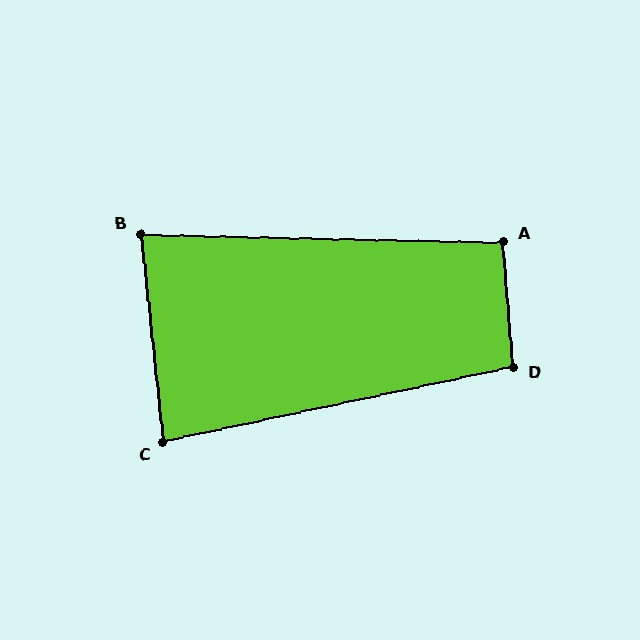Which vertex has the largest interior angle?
D, at approximately 97 degrees.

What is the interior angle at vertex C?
Approximately 84 degrees (acute).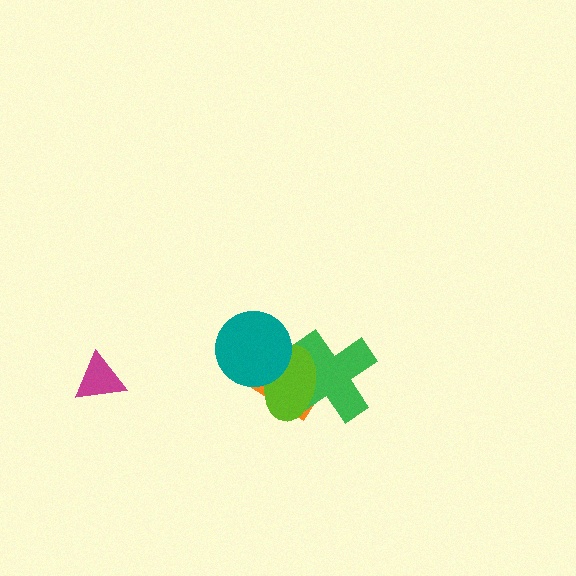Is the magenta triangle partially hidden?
No, no other shape covers it.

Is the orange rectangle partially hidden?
Yes, it is partially covered by another shape.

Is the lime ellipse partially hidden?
Yes, it is partially covered by another shape.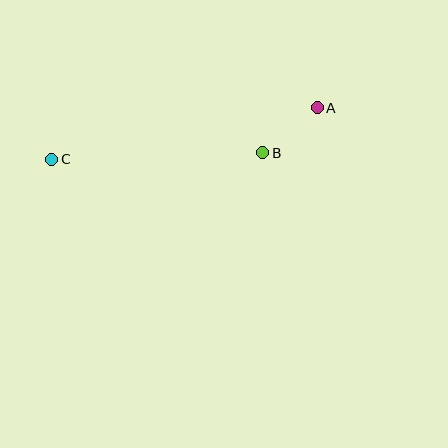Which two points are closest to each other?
Points A and B are closest to each other.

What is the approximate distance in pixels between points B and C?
The distance between B and C is approximately 211 pixels.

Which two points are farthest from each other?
Points A and C are farthest from each other.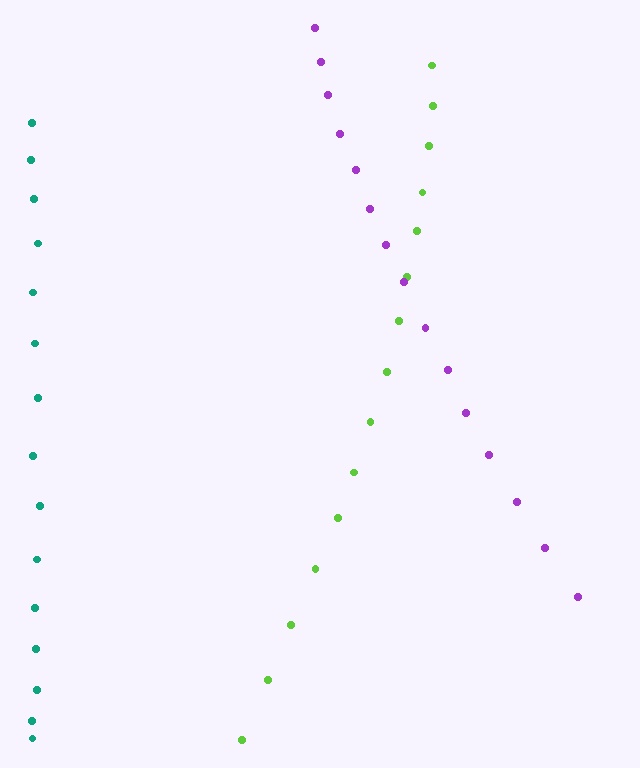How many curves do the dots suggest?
There are 3 distinct paths.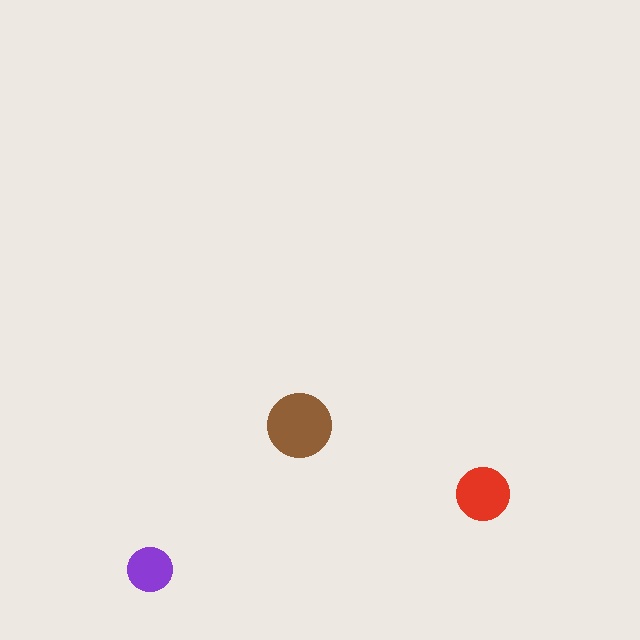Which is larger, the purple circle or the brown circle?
The brown one.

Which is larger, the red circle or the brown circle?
The brown one.